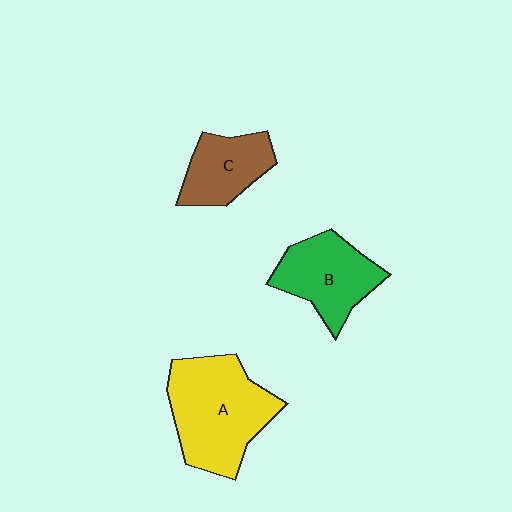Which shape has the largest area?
Shape A (yellow).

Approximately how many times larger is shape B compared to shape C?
Approximately 1.3 times.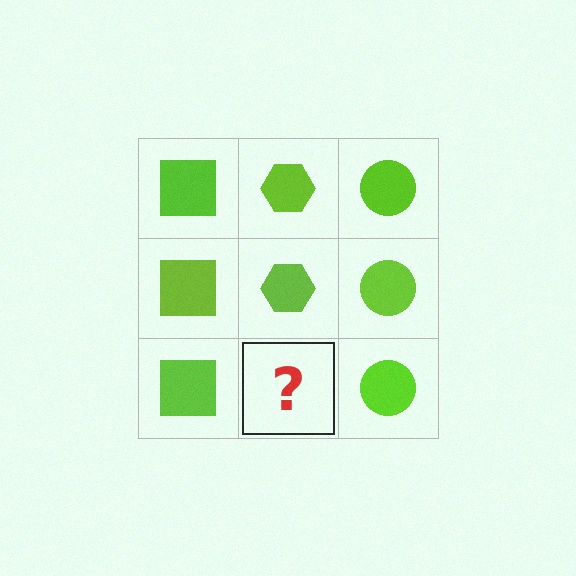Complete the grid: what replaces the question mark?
The question mark should be replaced with a lime hexagon.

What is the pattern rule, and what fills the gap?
The rule is that each column has a consistent shape. The gap should be filled with a lime hexagon.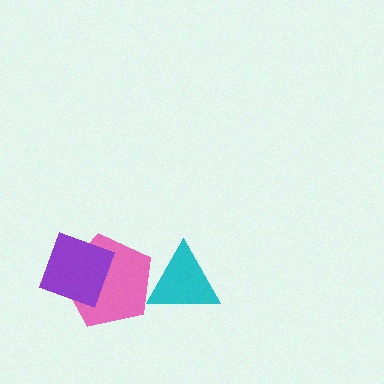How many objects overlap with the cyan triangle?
1 object overlaps with the cyan triangle.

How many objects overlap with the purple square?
1 object overlaps with the purple square.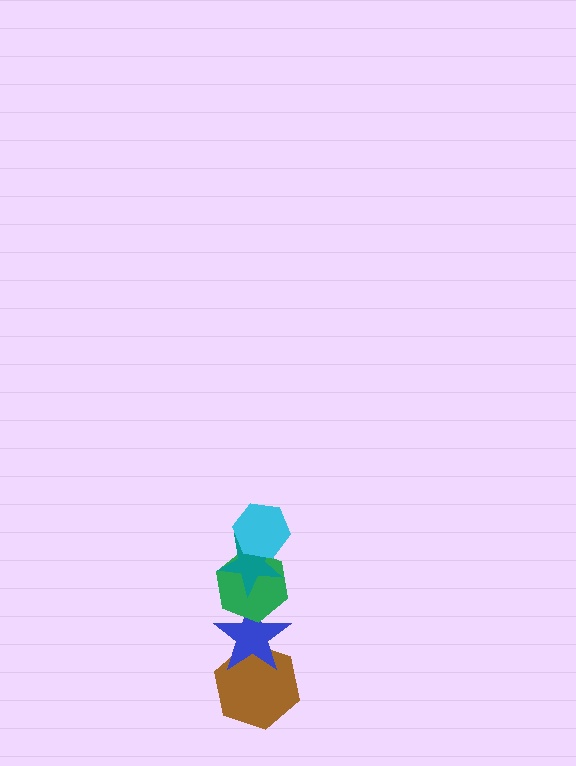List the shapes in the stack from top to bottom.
From top to bottom: the cyan hexagon, the teal star, the green hexagon, the blue star, the brown hexagon.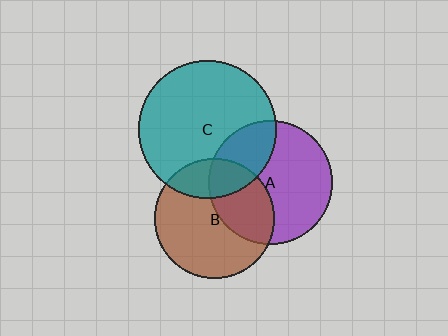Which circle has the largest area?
Circle C (teal).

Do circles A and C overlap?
Yes.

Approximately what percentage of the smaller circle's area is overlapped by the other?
Approximately 30%.